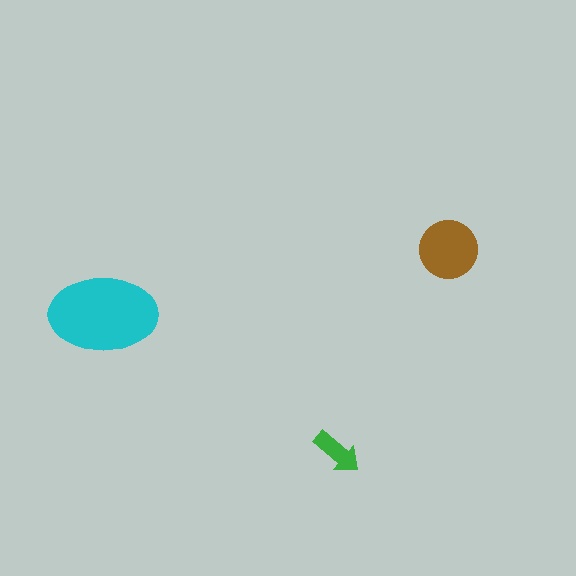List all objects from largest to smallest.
The cyan ellipse, the brown circle, the green arrow.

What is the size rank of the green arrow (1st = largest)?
3rd.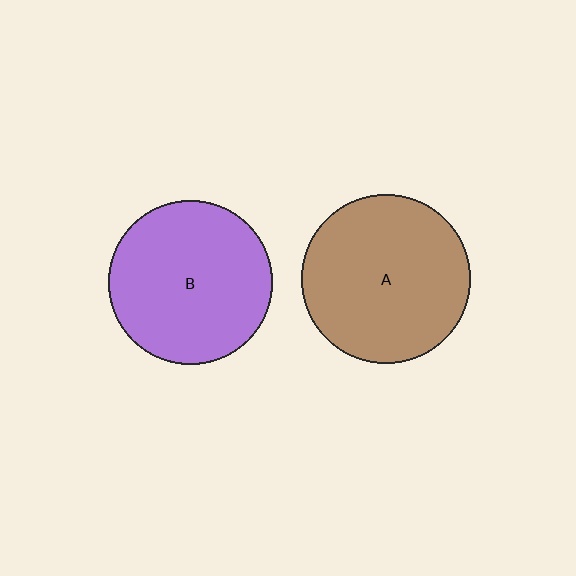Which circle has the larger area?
Circle A (brown).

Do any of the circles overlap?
No, none of the circles overlap.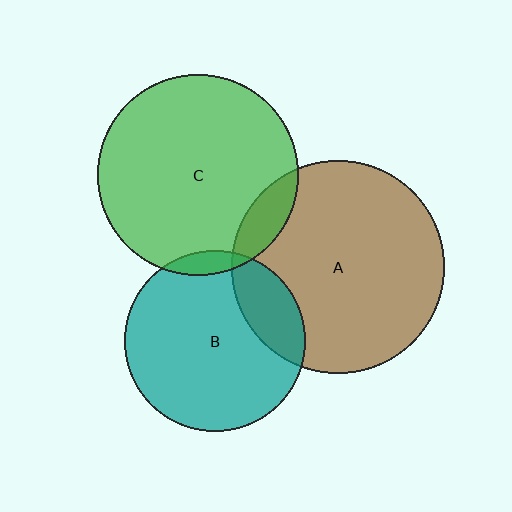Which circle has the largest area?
Circle A (brown).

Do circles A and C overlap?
Yes.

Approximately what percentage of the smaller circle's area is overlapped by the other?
Approximately 10%.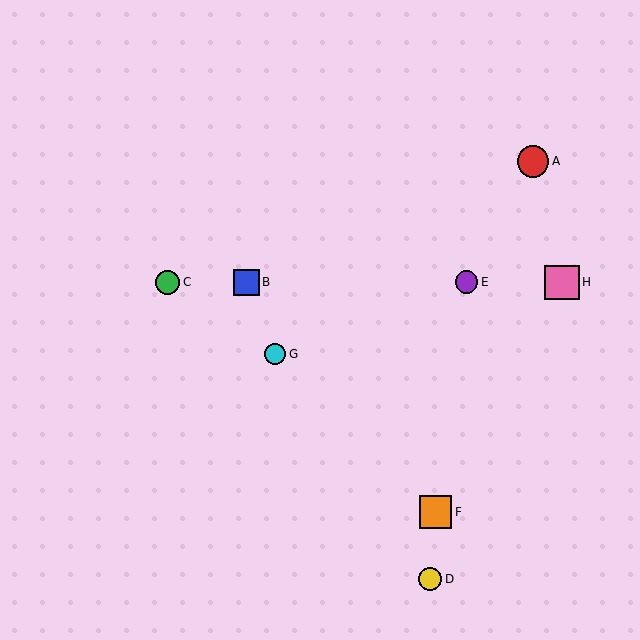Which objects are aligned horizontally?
Objects B, C, E, H are aligned horizontally.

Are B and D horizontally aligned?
No, B is at y≈282 and D is at y≈579.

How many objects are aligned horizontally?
4 objects (B, C, E, H) are aligned horizontally.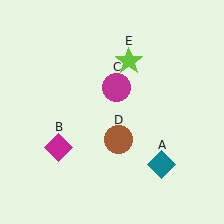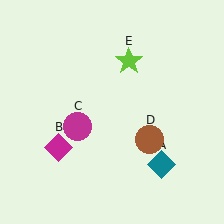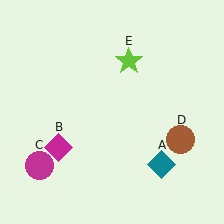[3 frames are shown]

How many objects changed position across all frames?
2 objects changed position: magenta circle (object C), brown circle (object D).